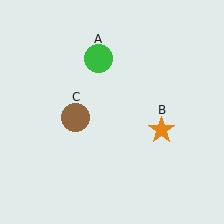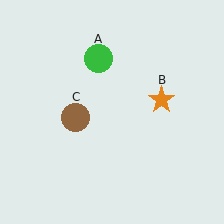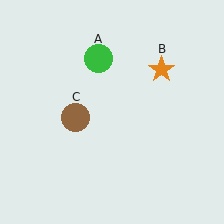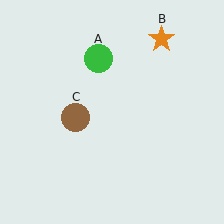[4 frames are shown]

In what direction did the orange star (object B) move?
The orange star (object B) moved up.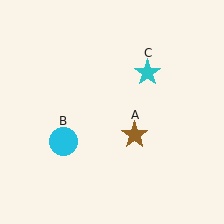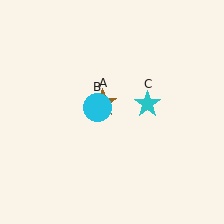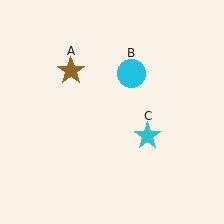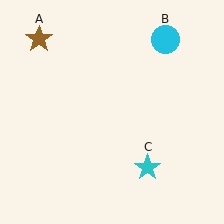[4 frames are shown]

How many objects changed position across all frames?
3 objects changed position: brown star (object A), cyan circle (object B), cyan star (object C).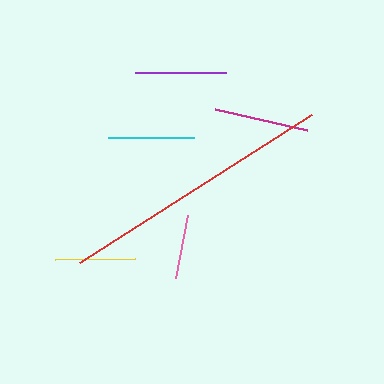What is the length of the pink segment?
The pink segment is approximately 64 pixels long.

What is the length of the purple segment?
The purple segment is approximately 91 pixels long.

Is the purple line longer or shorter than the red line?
The red line is longer than the purple line.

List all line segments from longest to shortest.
From longest to shortest: red, magenta, purple, cyan, yellow, pink.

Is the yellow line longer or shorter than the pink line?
The yellow line is longer than the pink line.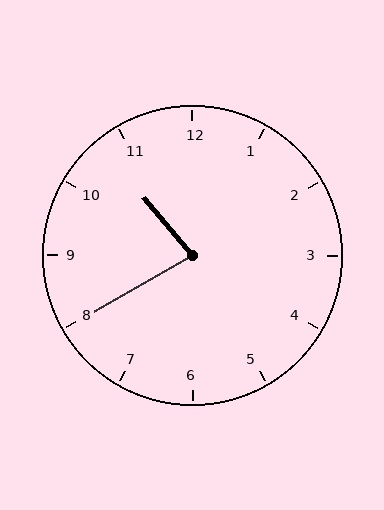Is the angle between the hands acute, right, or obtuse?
It is acute.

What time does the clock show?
10:40.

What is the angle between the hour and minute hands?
Approximately 80 degrees.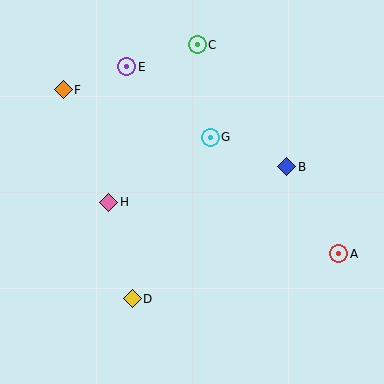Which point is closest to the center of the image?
Point G at (210, 137) is closest to the center.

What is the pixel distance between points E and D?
The distance between E and D is 232 pixels.